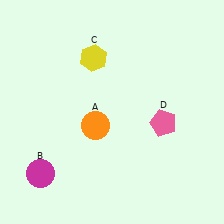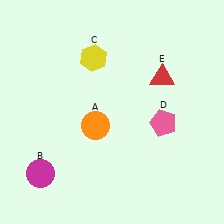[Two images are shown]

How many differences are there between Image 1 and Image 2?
There is 1 difference between the two images.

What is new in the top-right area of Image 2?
A red triangle (E) was added in the top-right area of Image 2.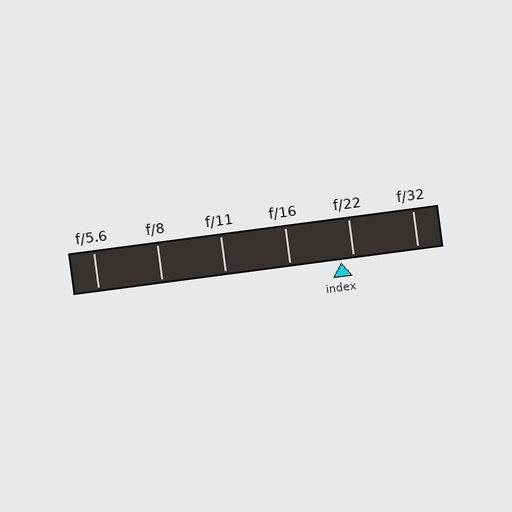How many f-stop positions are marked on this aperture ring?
There are 6 f-stop positions marked.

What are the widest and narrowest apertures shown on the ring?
The widest aperture shown is f/5.6 and the narrowest is f/32.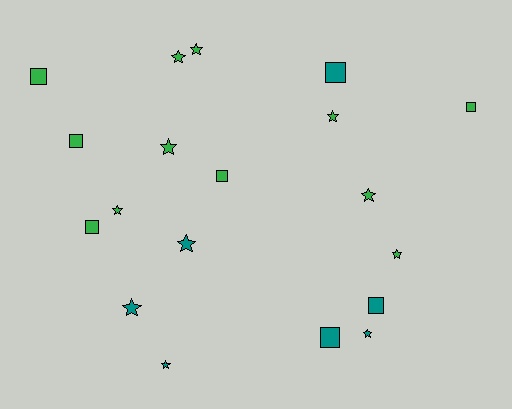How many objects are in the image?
There are 19 objects.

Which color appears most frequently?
Green, with 12 objects.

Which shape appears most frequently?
Star, with 11 objects.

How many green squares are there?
There are 5 green squares.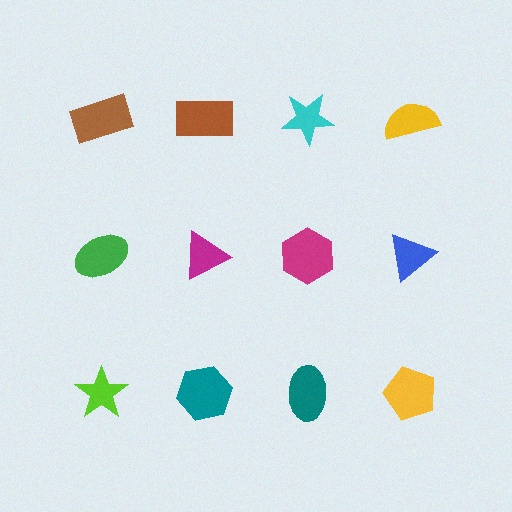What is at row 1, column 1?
A brown rectangle.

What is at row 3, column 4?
A yellow pentagon.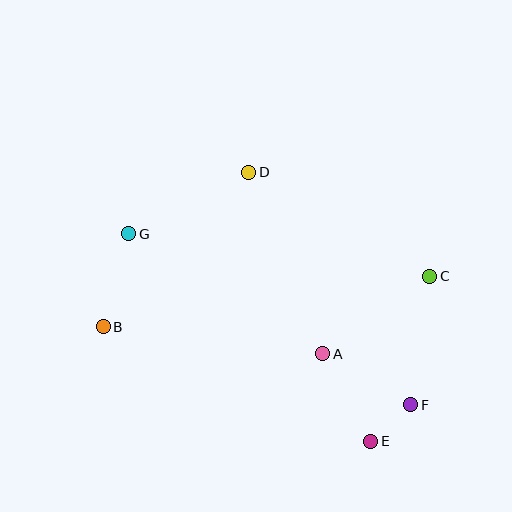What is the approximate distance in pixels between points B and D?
The distance between B and D is approximately 212 pixels.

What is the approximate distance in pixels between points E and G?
The distance between E and G is approximately 319 pixels.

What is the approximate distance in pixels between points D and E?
The distance between D and E is approximately 295 pixels.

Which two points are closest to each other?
Points E and F are closest to each other.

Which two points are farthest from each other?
Points B and C are farthest from each other.